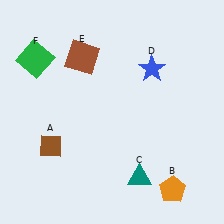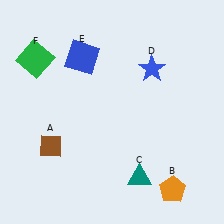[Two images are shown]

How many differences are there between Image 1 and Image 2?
There is 1 difference between the two images.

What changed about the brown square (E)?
In Image 1, E is brown. In Image 2, it changed to blue.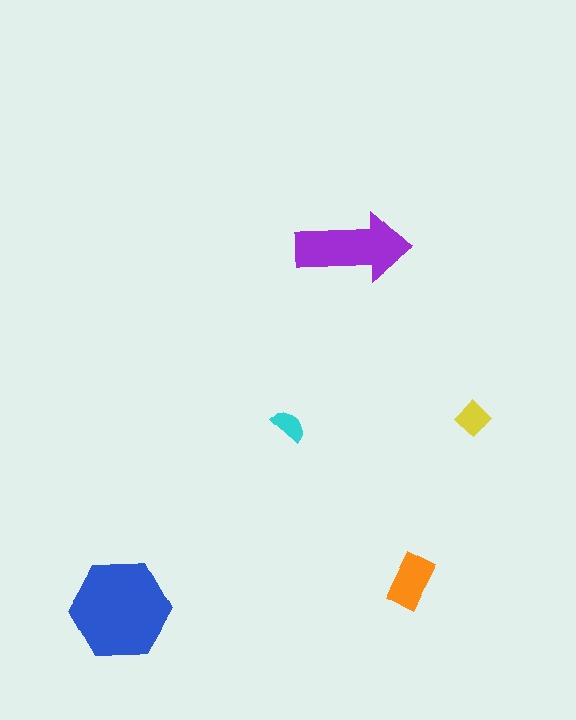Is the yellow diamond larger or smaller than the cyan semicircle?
Larger.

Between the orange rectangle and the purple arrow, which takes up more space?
The purple arrow.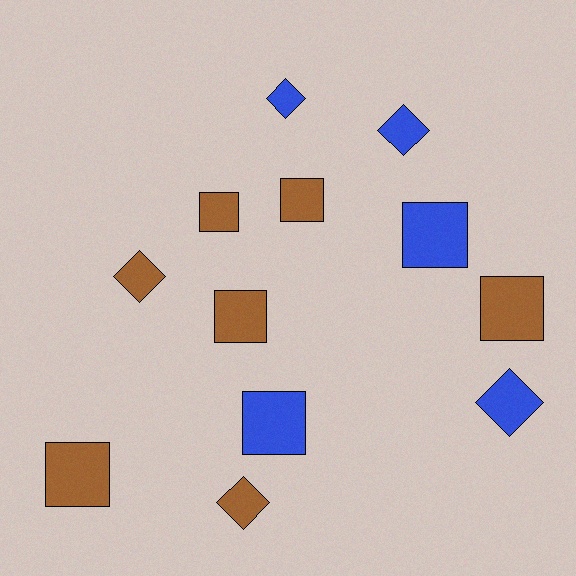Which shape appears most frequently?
Square, with 7 objects.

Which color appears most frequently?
Brown, with 7 objects.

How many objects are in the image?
There are 12 objects.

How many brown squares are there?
There are 5 brown squares.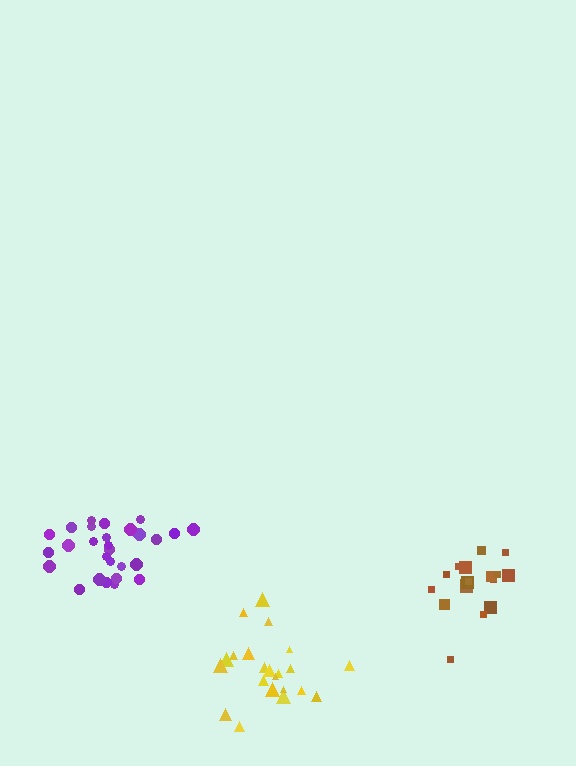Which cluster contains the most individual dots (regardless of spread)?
Purple (28).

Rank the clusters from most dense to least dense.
brown, yellow, purple.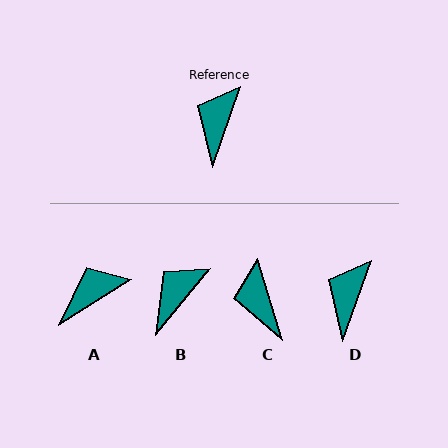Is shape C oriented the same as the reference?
No, it is off by about 36 degrees.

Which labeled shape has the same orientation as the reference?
D.